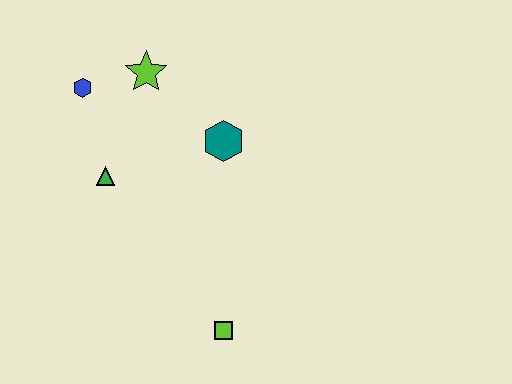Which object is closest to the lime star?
The blue hexagon is closest to the lime star.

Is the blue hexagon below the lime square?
No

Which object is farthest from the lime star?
The lime square is farthest from the lime star.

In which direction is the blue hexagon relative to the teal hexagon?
The blue hexagon is to the left of the teal hexagon.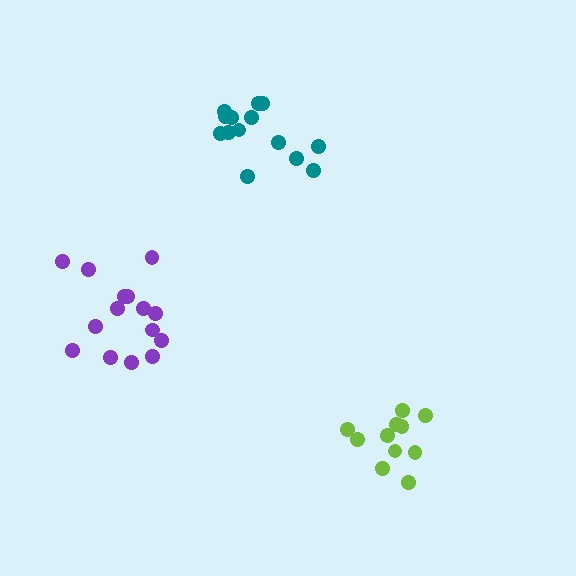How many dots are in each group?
Group 1: 14 dots, Group 2: 15 dots, Group 3: 11 dots (40 total).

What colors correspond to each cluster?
The clusters are colored: teal, purple, lime.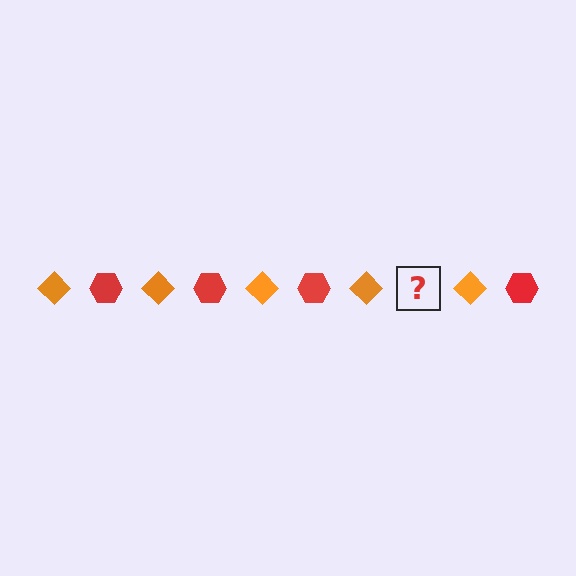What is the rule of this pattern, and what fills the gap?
The rule is that the pattern alternates between orange diamond and red hexagon. The gap should be filled with a red hexagon.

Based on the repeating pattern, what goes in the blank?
The blank should be a red hexagon.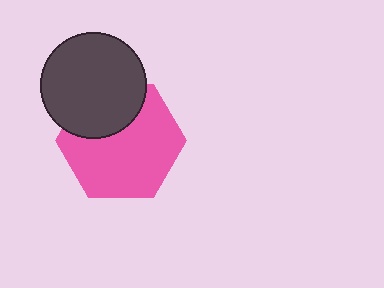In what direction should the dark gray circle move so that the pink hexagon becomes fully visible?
The dark gray circle should move up. That is the shortest direction to clear the overlap and leave the pink hexagon fully visible.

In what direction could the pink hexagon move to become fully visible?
The pink hexagon could move down. That would shift it out from behind the dark gray circle entirely.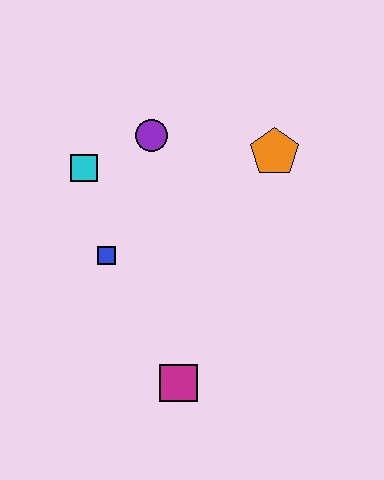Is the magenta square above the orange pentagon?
No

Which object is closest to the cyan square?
The purple circle is closest to the cyan square.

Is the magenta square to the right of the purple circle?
Yes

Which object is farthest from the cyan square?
The magenta square is farthest from the cyan square.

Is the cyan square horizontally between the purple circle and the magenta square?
No